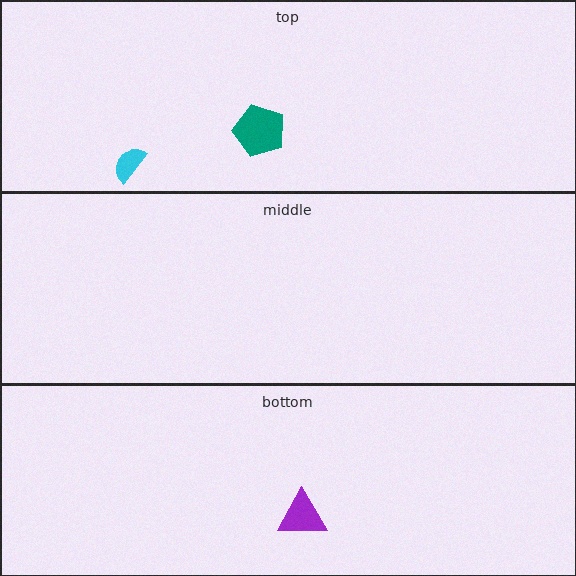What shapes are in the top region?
The teal pentagon, the cyan semicircle.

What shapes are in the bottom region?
The purple triangle.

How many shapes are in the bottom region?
1.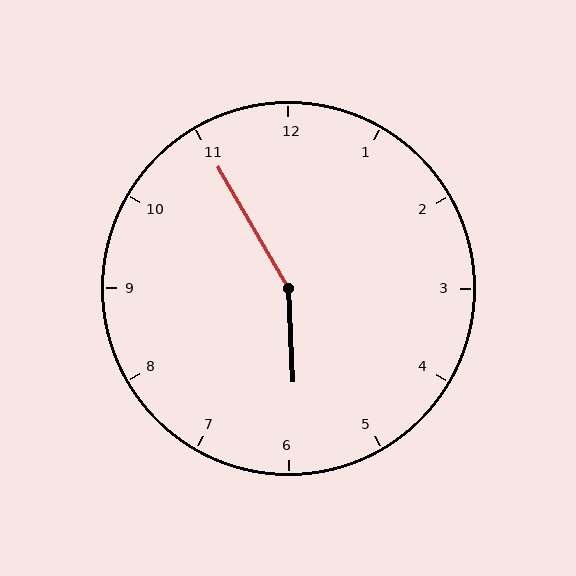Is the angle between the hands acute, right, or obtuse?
It is obtuse.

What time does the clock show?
5:55.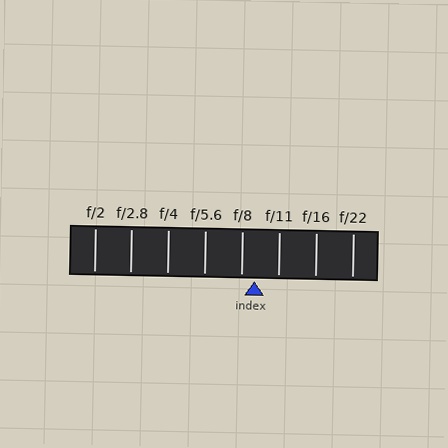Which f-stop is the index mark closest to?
The index mark is closest to f/8.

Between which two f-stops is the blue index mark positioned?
The index mark is between f/8 and f/11.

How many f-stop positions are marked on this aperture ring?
There are 8 f-stop positions marked.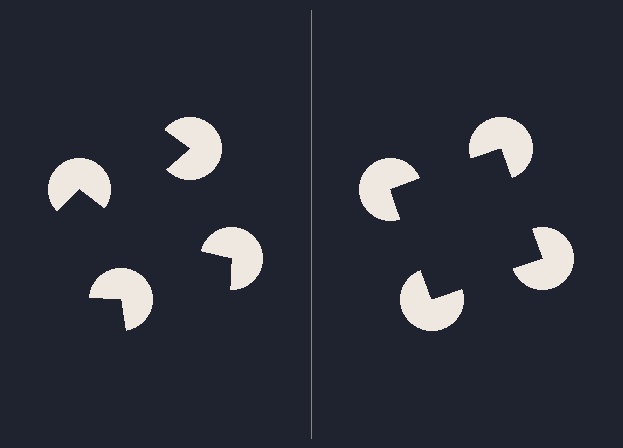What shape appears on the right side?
An illusory square.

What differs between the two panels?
The pac-man discs are positioned identically on both sides; only the wedge orientations differ. On the right they align to a square; on the left they are misaligned.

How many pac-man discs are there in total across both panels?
8 — 4 on each side.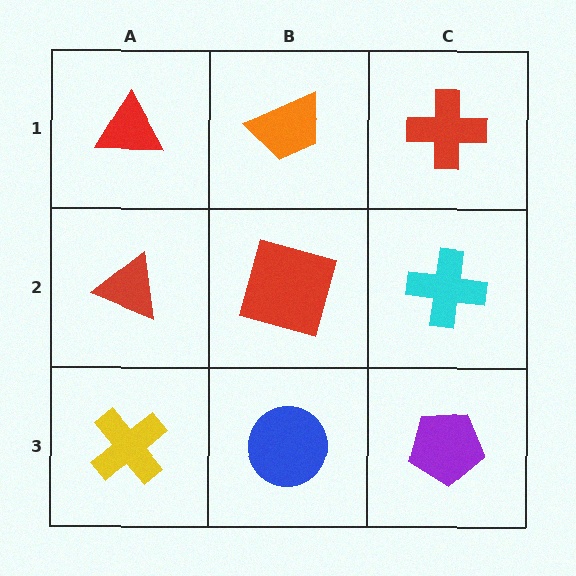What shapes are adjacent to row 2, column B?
An orange trapezoid (row 1, column B), a blue circle (row 3, column B), a red triangle (row 2, column A), a cyan cross (row 2, column C).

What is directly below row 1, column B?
A red square.